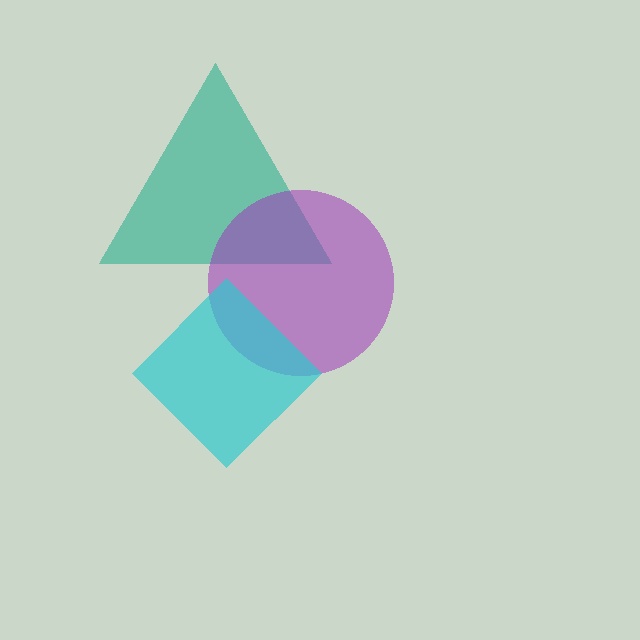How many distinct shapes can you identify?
There are 3 distinct shapes: a teal triangle, a purple circle, a cyan diamond.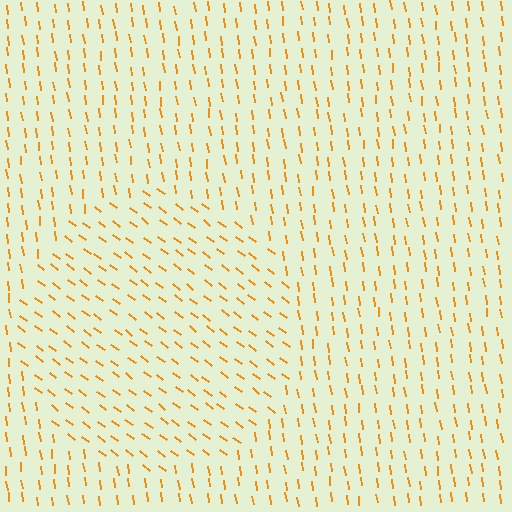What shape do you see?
I see a circle.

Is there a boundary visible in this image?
Yes, there is a texture boundary formed by a change in line orientation.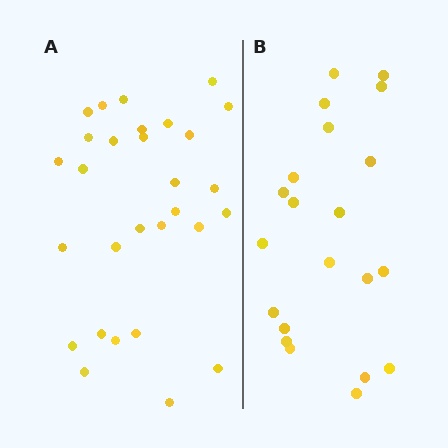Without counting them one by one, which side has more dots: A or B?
Region A (the left region) has more dots.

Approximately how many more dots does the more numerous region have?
Region A has roughly 8 or so more dots than region B.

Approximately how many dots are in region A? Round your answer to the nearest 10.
About 30 dots. (The exact count is 29, which rounds to 30.)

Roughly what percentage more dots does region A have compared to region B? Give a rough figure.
About 40% more.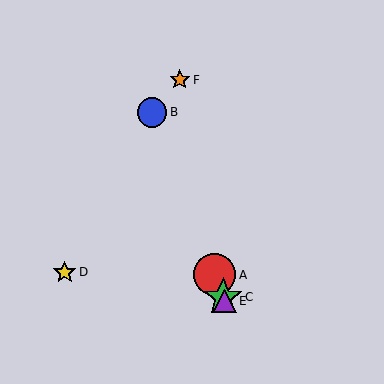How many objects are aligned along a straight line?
4 objects (A, B, C, E) are aligned along a straight line.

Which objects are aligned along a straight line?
Objects A, B, C, E are aligned along a straight line.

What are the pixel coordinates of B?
Object B is at (152, 112).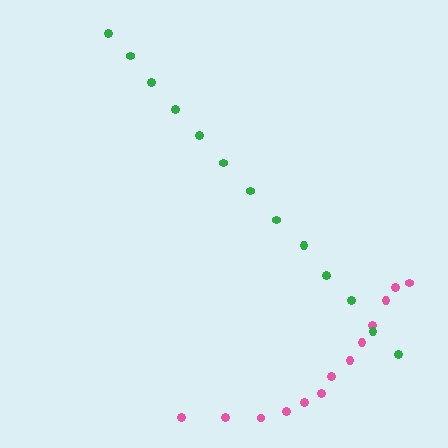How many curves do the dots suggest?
There are 2 distinct paths.